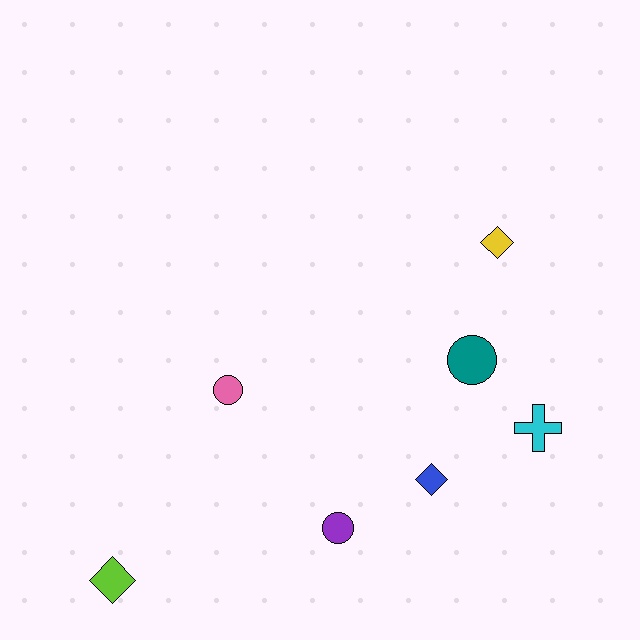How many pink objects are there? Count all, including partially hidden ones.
There is 1 pink object.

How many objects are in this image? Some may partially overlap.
There are 7 objects.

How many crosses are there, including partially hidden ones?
There is 1 cross.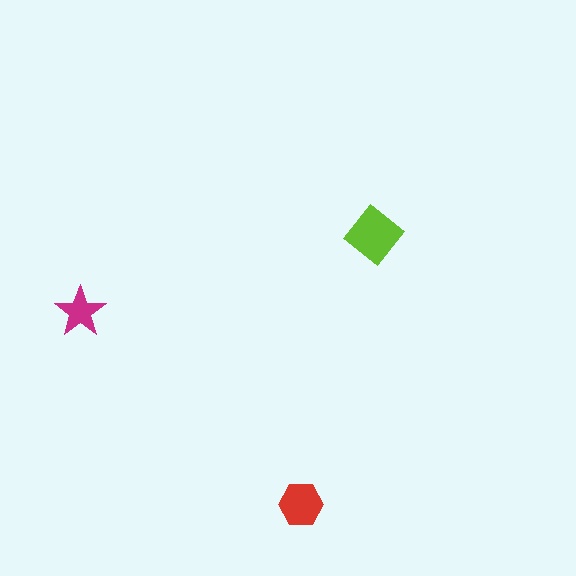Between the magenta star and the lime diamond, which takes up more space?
The lime diamond.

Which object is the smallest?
The magenta star.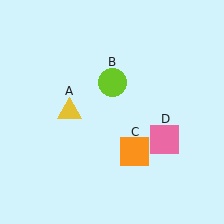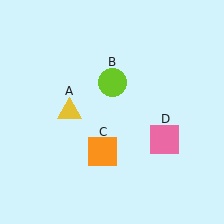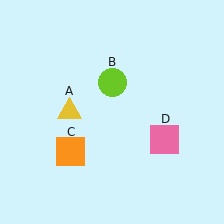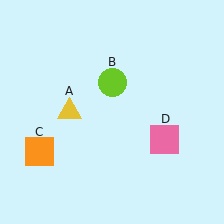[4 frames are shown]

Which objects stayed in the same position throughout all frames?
Yellow triangle (object A) and lime circle (object B) and pink square (object D) remained stationary.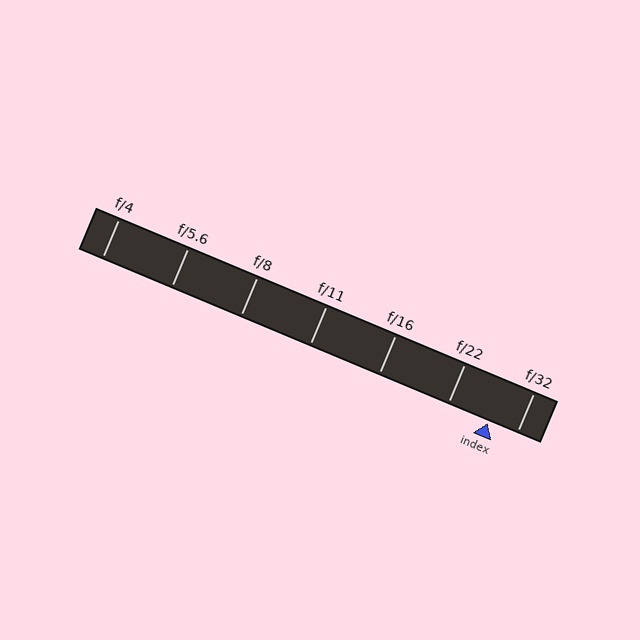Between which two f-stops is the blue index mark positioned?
The index mark is between f/22 and f/32.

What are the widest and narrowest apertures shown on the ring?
The widest aperture shown is f/4 and the narrowest is f/32.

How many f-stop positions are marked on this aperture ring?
There are 7 f-stop positions marked.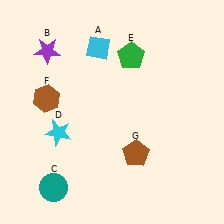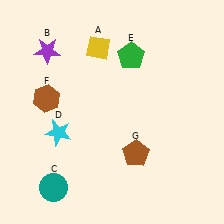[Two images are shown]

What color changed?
The diamond (A) changed from cyan in Image 1 to yellow in Image 2.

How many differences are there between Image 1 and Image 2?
There is 1 difference between the two images.